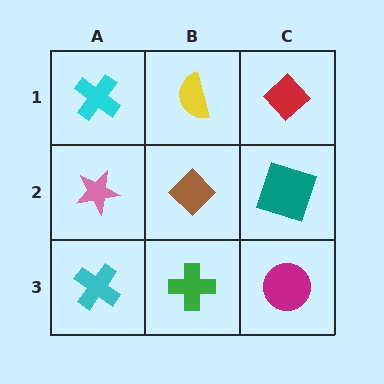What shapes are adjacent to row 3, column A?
A pink star (row 2, column A), a green cross (row 3, column B).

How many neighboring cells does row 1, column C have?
2.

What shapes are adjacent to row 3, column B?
A brown diamond (row 2, column B), a cyan cross (row 3, column A), a magenta circle (row 3, column C).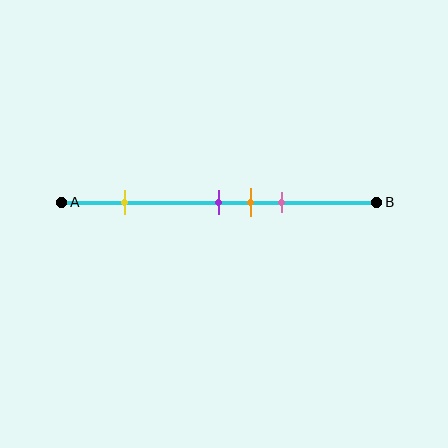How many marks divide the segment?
There are 4 marks dividing the segment.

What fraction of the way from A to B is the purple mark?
The purple mark is approximately 50% (0.5) of the way from A to B.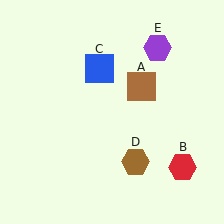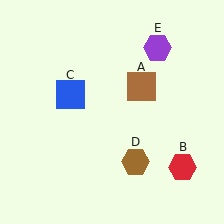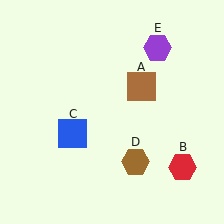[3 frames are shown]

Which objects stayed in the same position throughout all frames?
Brown square (object A) and red hexagon (object B) and brown hexagon (object D) and purple hexagon (object E) remained stationary.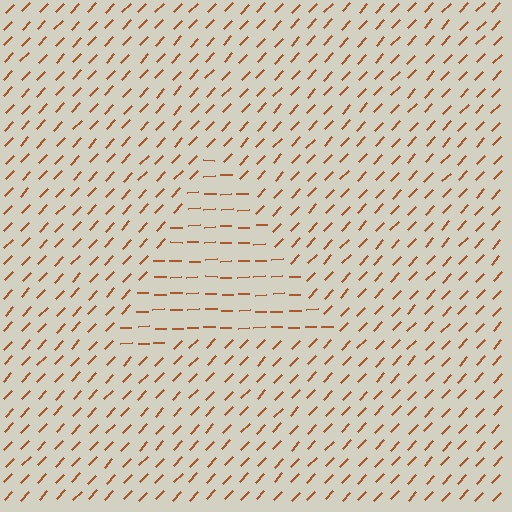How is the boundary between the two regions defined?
The boundary is defined purely by a change in line orientation (approximately 45 degrees difference). All lines are the same color and thickness.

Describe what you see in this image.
The image is filled with small brown line segments. A triangle region in the image has lines oriented differently from the surrounding lines, creating a visible texture boundary.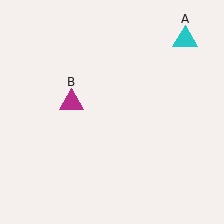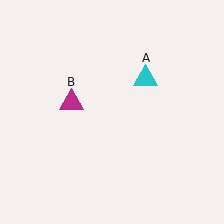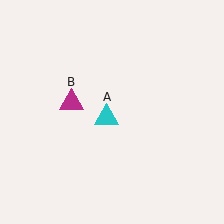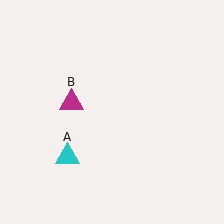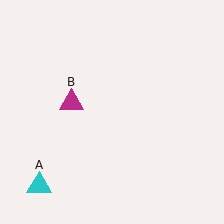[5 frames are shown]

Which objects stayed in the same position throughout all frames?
Magenta triangle (object B) remained stationary.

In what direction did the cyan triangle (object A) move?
The cyan triangle (object A) moved down and to the left.